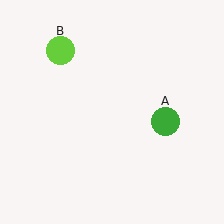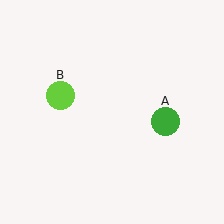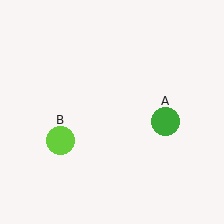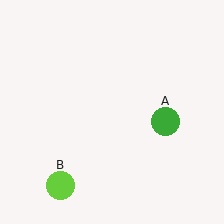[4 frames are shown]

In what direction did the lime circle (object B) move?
The lime circle (object B) moved down.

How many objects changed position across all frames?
1 object changed position: lime circle (object B).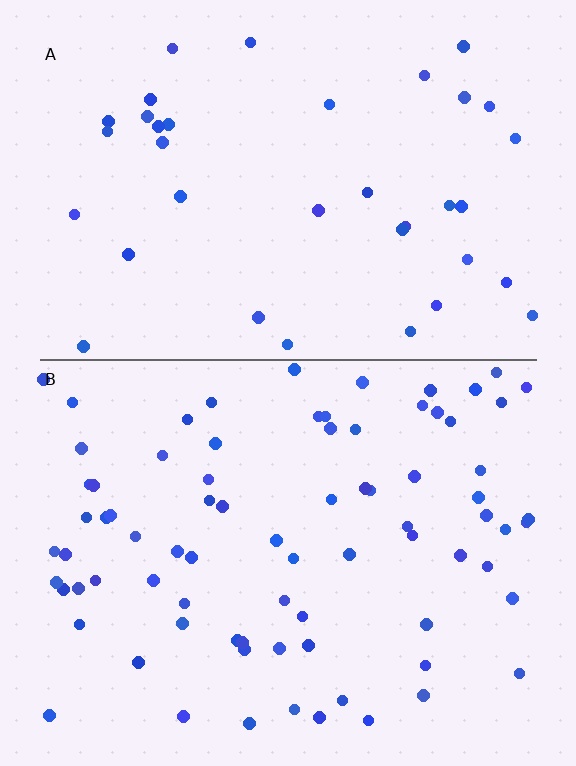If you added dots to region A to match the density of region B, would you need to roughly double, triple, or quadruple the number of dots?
Approximately double.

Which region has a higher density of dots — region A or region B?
B (the bottom).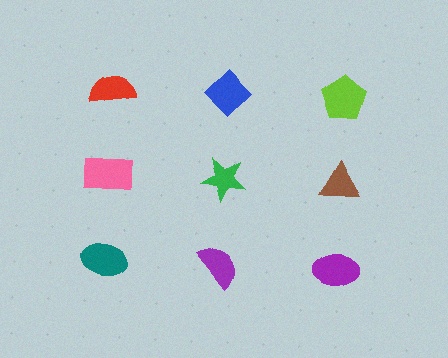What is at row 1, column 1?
A red semicircle.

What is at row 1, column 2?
A blue diamond.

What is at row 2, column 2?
A green star.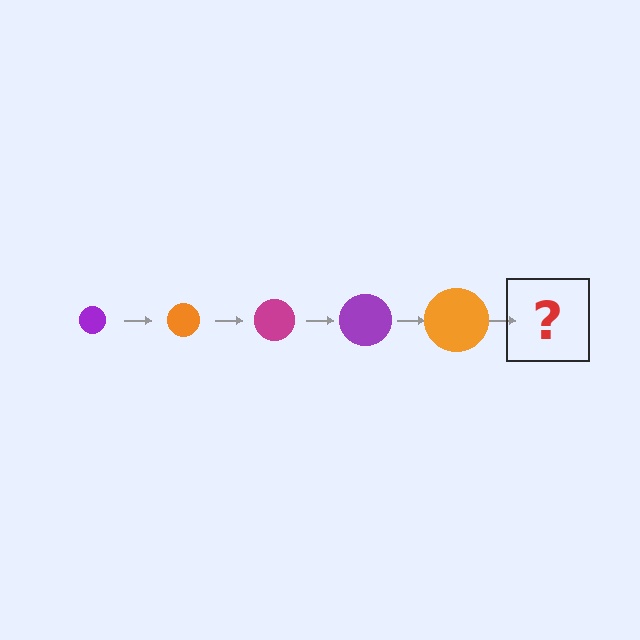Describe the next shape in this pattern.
It should be a magenta circle, larger than the previous one.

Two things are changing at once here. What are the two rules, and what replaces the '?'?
The two rules are that the circle grows larger each step and the color cycles through purple, orange, and magenta. The '?' should be a magenta circle, larger than the previous one.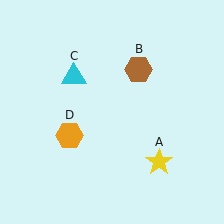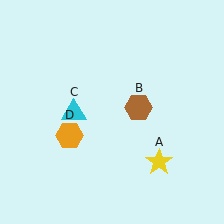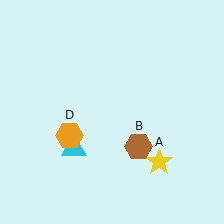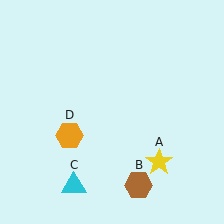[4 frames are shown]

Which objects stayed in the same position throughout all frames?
Yellow star (object A) and orange hexagon (object D) remained stationary.